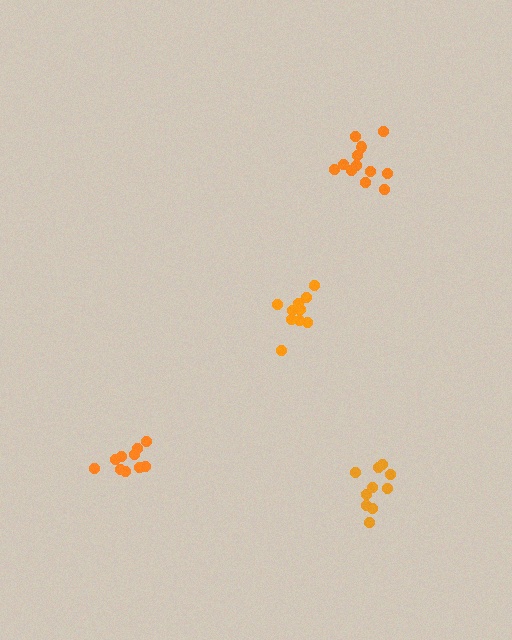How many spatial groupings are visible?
There are 4 spatial groupings.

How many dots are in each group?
Group 1: 12 dots, Group 2: 10 dots, Group 3: 11 dots, Group 4: 10 dots (43 total).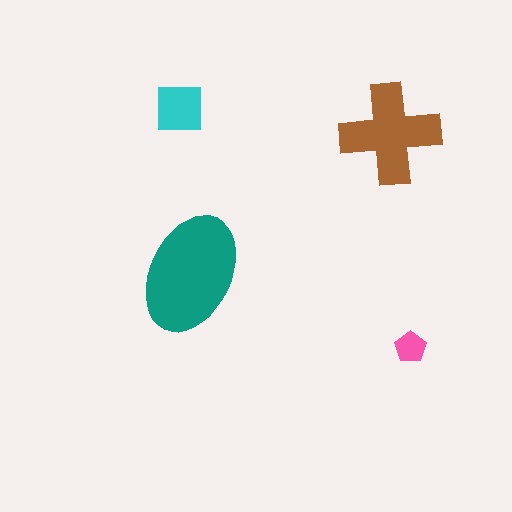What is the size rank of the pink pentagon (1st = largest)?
4th.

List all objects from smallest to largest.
The pink pentagon, the cyan square, the brown cross, the teal ellipse.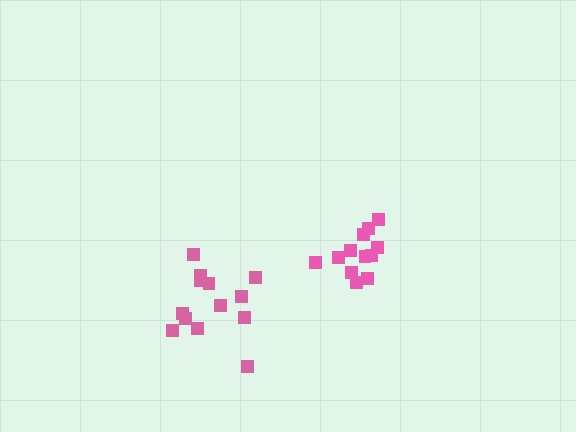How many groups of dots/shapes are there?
There are 2 groups.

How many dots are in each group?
Group 1: 12 dots, Group 2: 13 dots (25 total).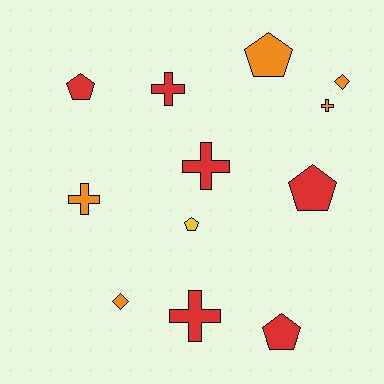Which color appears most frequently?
Red, with 6 objects.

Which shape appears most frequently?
Pentagon, with 5 objects.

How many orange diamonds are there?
There are 2 orange diamonds.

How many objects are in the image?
There are 12 objects.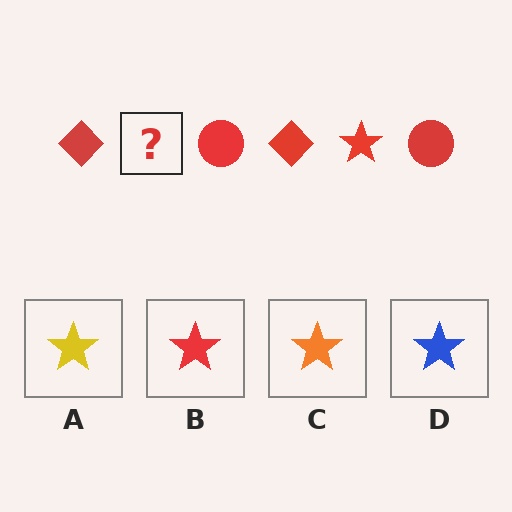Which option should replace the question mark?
Option B.